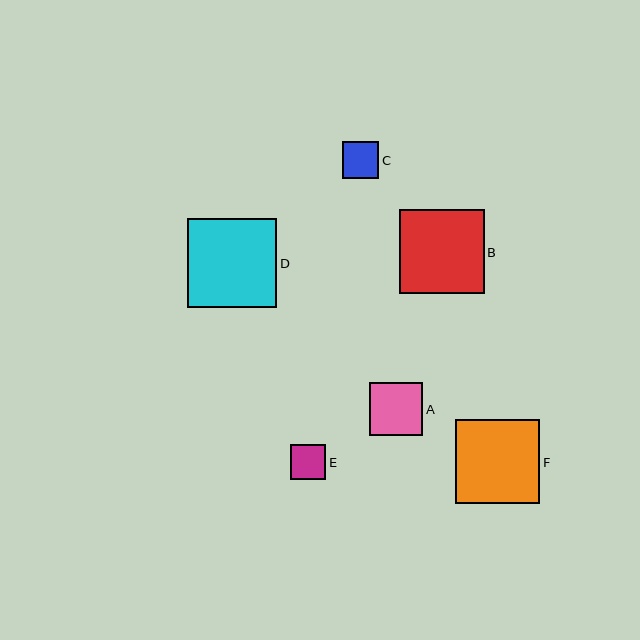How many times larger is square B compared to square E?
Square B is approximately 2.4 times the size of square E.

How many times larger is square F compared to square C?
Square F is approximately 2.3 times the size of square C.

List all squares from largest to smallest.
From largest to smallest: D, B, F, A, C, E.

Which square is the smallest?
Square E is the smallest with a size of approximately 35 pixels.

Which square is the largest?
Square D is the largest with a size of approximately 89 pixels.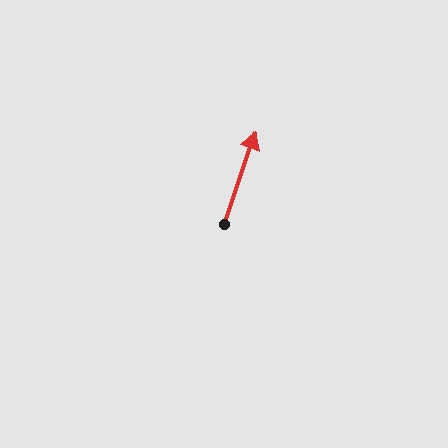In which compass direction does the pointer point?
North.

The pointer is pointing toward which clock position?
Roughly 1 o'clock.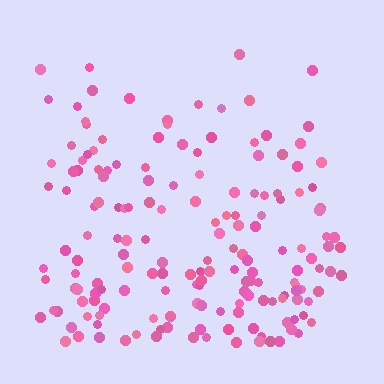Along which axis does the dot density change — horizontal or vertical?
Vertical.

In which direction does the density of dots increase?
From top to bottom, with the bottom side densest.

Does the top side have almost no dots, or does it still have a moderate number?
Still a moderate number, just noticeably fewer than the bottom.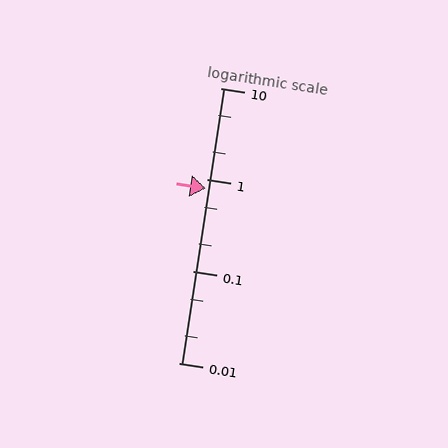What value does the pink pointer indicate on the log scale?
The pointer indicates approximately 0.81.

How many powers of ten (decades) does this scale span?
The scale spans 3 decades, from 0.01 to 10.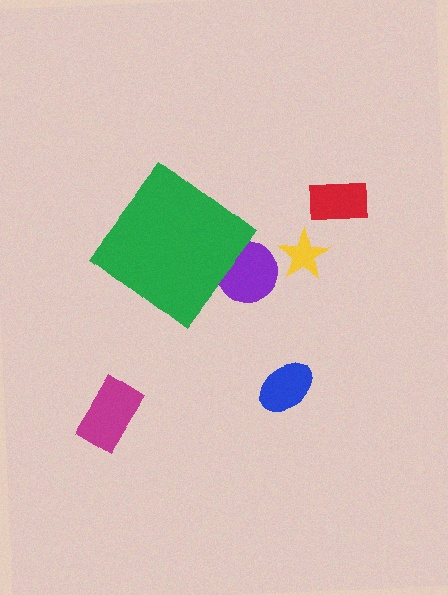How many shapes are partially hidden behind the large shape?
1 shape is partially hidden.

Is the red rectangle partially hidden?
No, the red rectangle is fully visible.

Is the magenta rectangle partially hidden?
No, the magenta rectangle is fully visible.